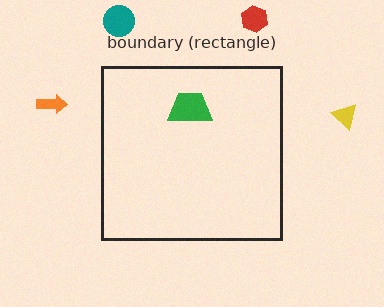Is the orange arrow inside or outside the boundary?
Outside.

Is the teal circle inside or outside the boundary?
Outside.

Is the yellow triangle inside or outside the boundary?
Outside.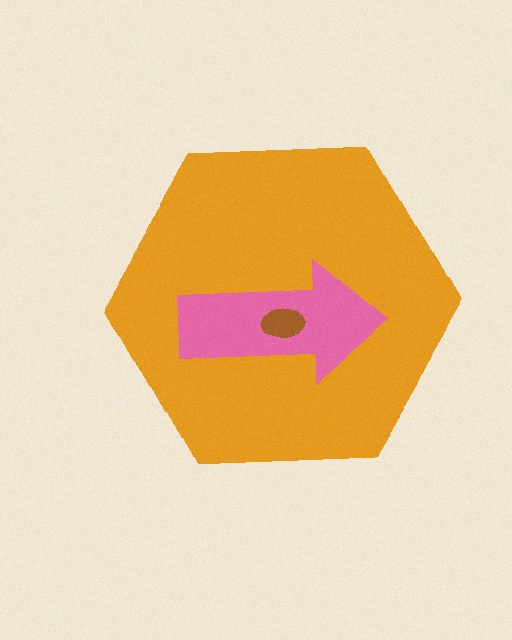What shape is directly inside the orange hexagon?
The pink arrow.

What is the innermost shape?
The brown ellipse.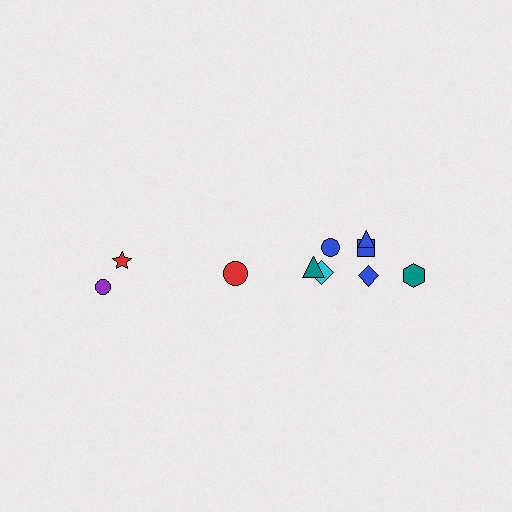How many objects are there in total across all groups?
There are 10 objects.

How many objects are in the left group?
There are 3 objects.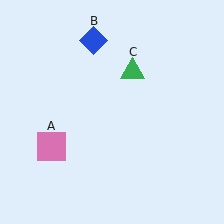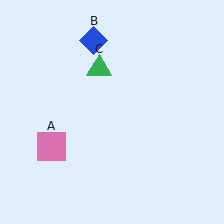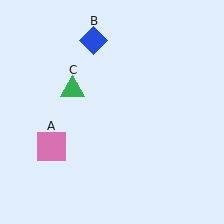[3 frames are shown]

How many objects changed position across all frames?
1 object changed position: green triangle (object C).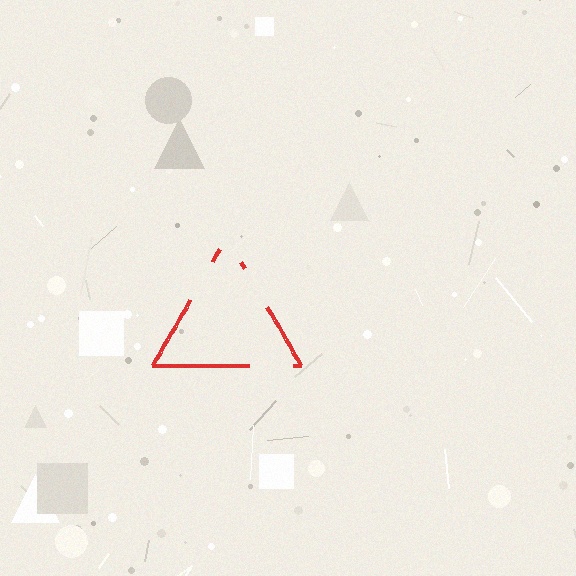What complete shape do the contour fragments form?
The contour fragments form a triangle.